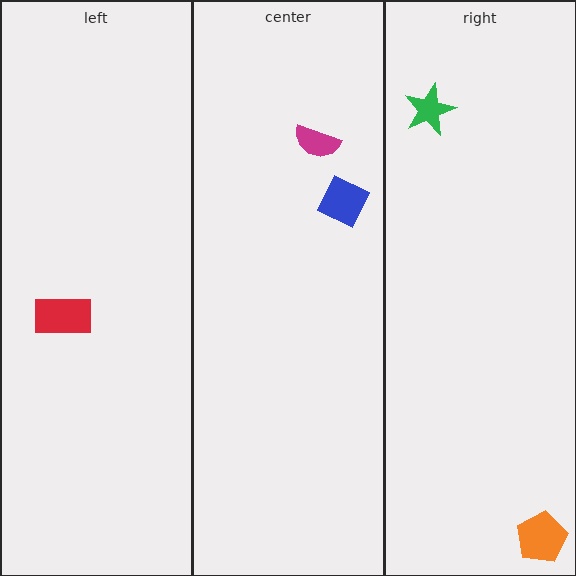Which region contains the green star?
The right region.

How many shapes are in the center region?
2.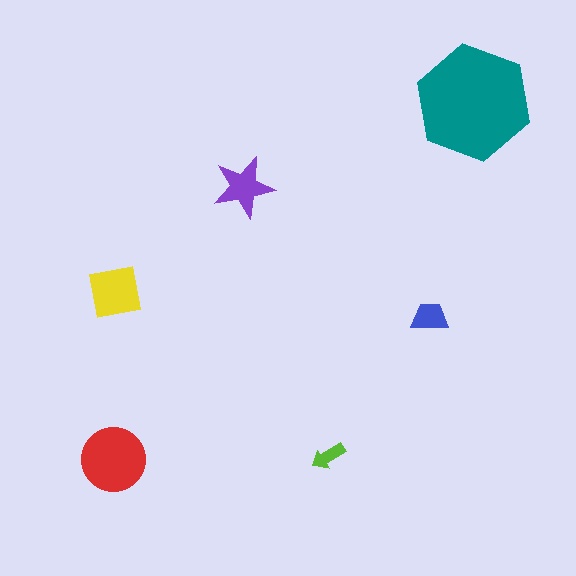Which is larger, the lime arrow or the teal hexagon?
The teal hexagon.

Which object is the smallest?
The lime arrow.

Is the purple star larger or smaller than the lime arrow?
Larger.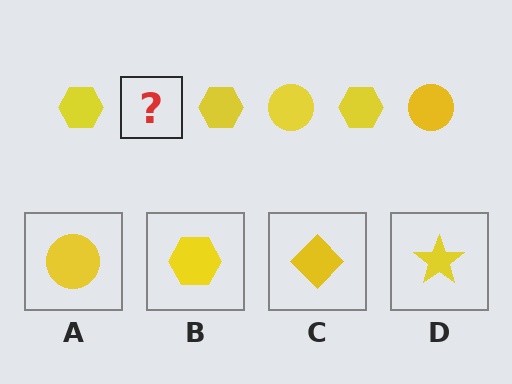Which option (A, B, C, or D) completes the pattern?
A.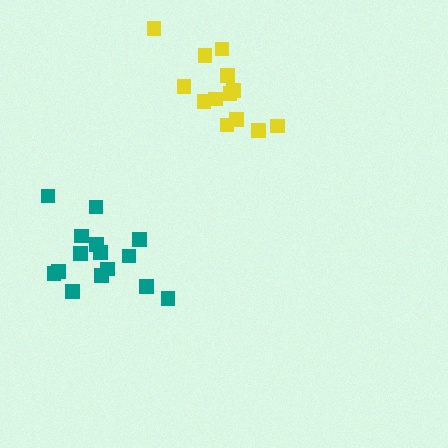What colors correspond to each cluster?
The clusters are colored: yellow, teal.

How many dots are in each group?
Group 1: 13 dots, Group 2: 15 dots (28 total).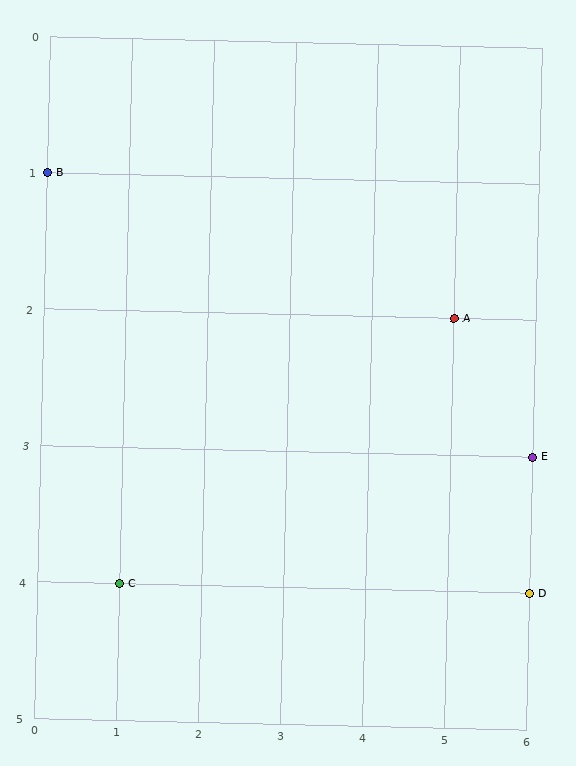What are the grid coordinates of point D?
Point D is at grid coordinates (6, 4).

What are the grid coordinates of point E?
Point E is at grid coordinates (6, 3).